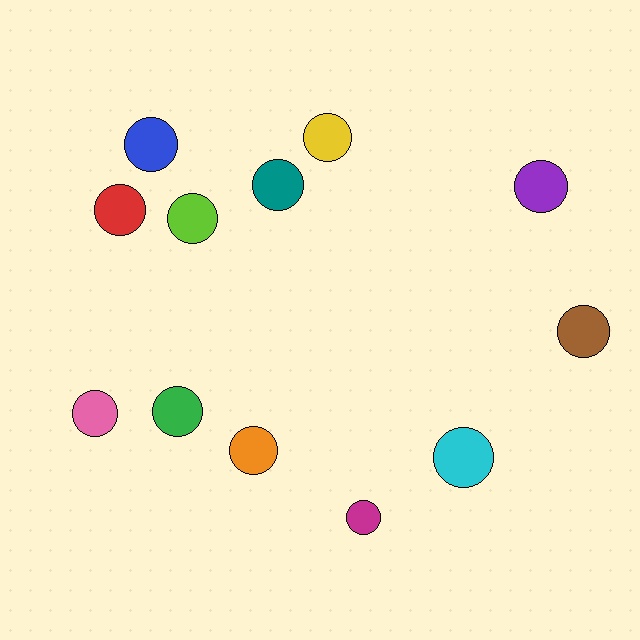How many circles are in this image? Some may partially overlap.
There are 12 circles.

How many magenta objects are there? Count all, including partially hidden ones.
There is 1 magenta object.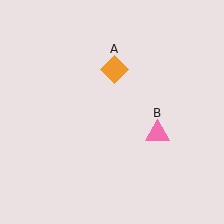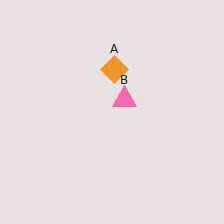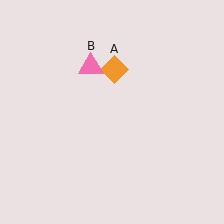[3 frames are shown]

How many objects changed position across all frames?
1 object changed position: pink triangle (object B).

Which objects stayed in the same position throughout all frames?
Orange diamond (object A) remained stationary.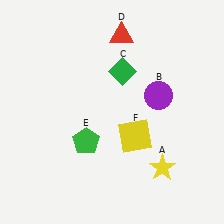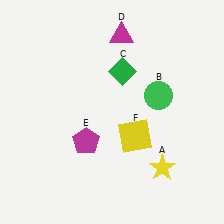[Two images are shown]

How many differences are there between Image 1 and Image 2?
There are 3 differences between the two images.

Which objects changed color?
B changed from purple to green. D changed from red to magenta. E changed from green to magenta.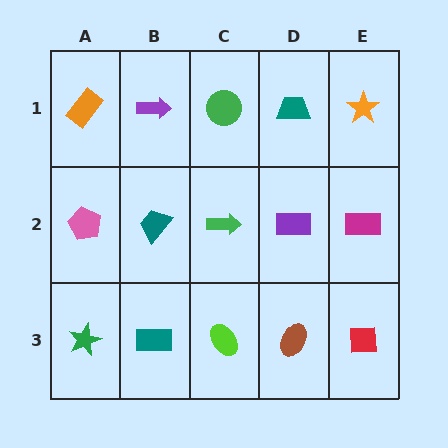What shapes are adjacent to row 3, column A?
A pink pentagon (row 2, column A), a teal rectangle (row 3, column B).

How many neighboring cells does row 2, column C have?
4.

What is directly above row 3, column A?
A pink pentagon.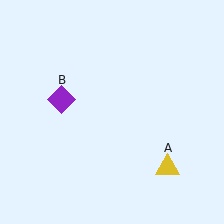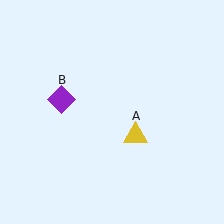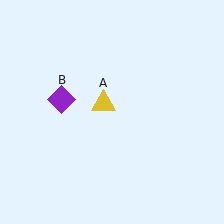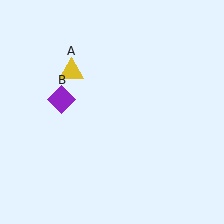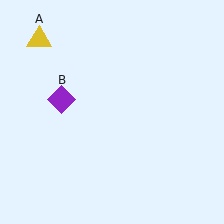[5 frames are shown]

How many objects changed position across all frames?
1 object changed position: yellow triangle (object A).